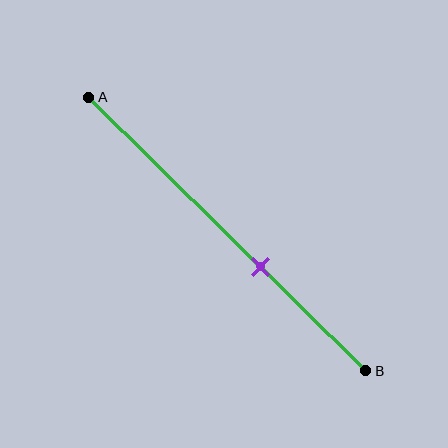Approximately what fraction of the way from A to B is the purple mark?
The purple mark is approximately 60% of the way from A to B.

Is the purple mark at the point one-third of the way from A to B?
No, the mark is at about 60% from A, not at the 33% one-third point.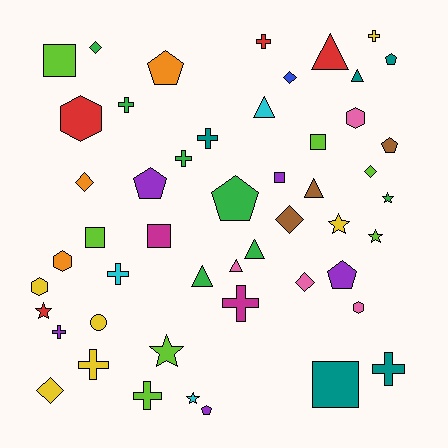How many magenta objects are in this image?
There are 2 magenta objects.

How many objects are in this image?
There are 50 objects.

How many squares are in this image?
There are 6 squares.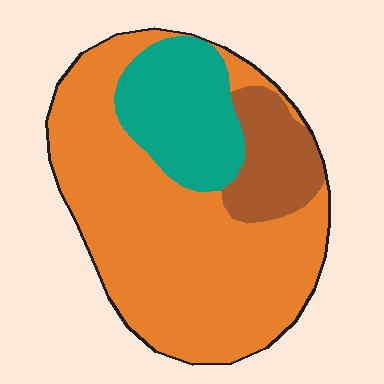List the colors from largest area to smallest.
From largest to smallest: orange, teal, brown.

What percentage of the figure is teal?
Teal takes up about one fifth (1/5) of the figure.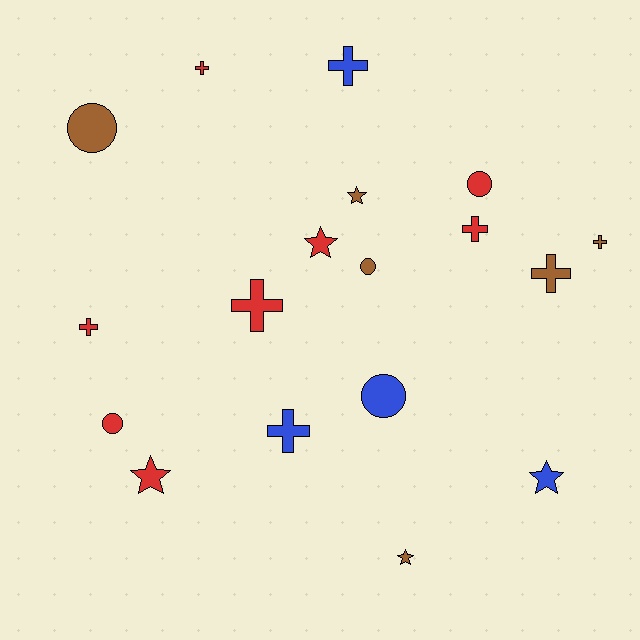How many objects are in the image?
There are 18 objects.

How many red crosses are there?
There are 4 red crosses.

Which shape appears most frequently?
Cross, with 8 objects.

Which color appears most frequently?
Red, with 8 objects.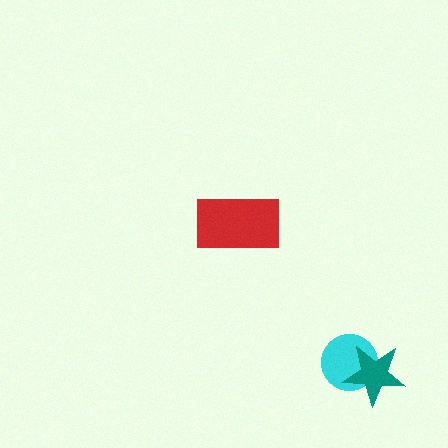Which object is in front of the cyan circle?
The teal star is in front of the cyan circle.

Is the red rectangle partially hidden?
No, no other shape covers it.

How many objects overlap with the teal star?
1 object overlaps with the teal star.